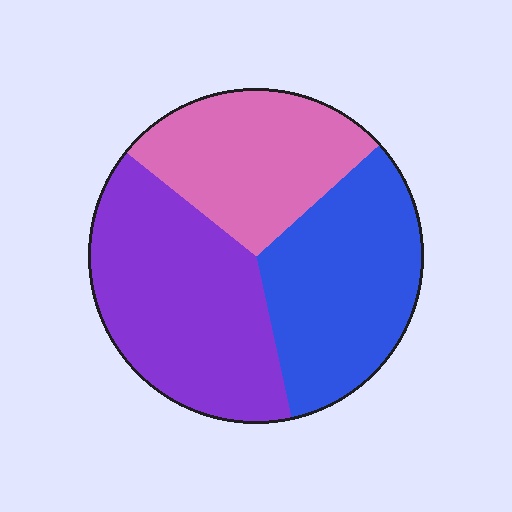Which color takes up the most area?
Purple, at roughly 40%.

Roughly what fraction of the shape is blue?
Blue covers 33% of the shape.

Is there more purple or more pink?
Purple.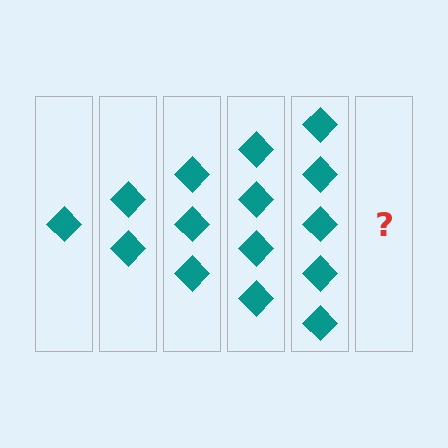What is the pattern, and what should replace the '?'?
The pattern is that each step adds one more diamond. The '?' should be 6 diamonds.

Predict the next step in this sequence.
The next step is 6 diamonds.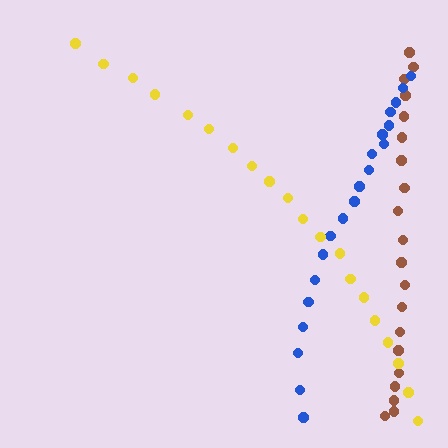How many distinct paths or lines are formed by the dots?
There are 3 distinct paths.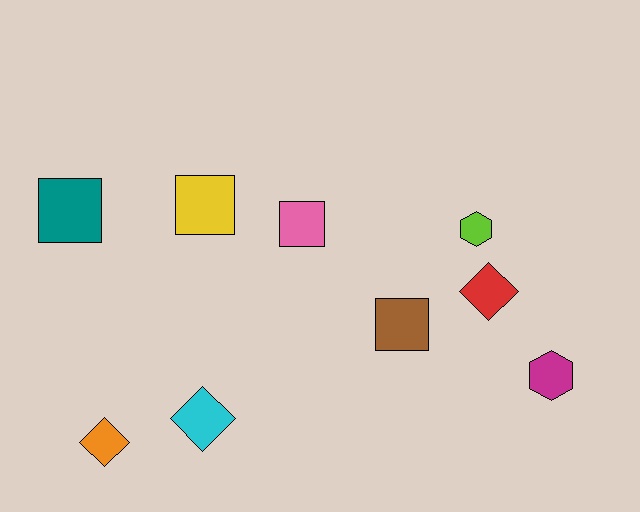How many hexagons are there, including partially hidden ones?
There are 2 hexagons.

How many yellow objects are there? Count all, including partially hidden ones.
There is 1 yellow object.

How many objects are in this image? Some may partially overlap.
There are 9 objects.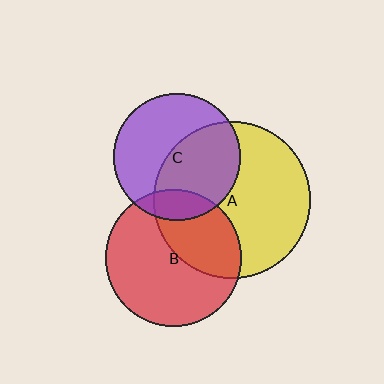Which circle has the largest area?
Circle A (yellow).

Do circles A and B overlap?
Yes.